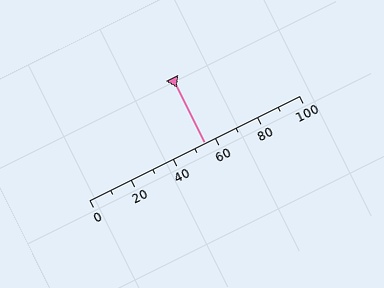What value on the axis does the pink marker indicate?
The marker indicates approximately 55.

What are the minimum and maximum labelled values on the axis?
The axis runs from 0 to 100.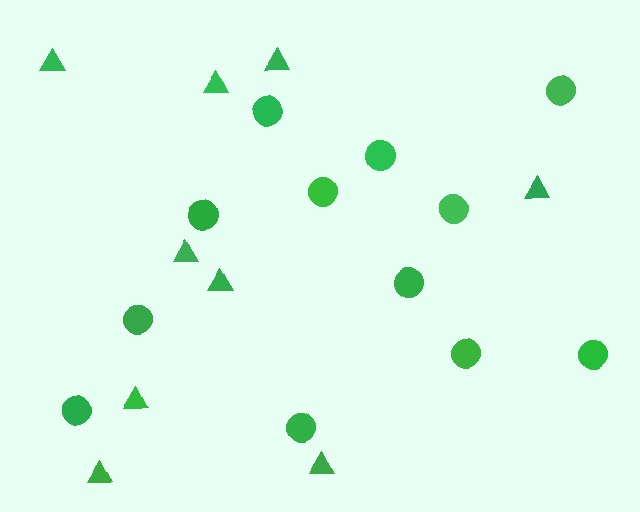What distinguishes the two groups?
There are 2 groups: one group of triangles (9) and one group of circles (12).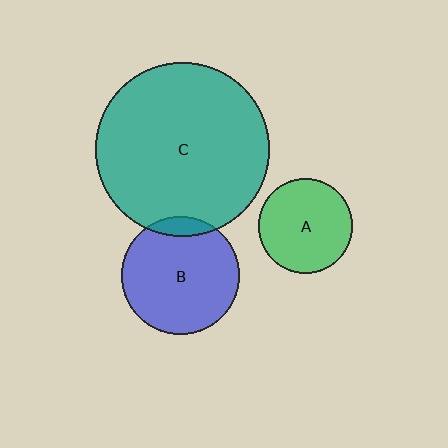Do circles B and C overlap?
Yes.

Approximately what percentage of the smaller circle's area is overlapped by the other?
Approximately 10%.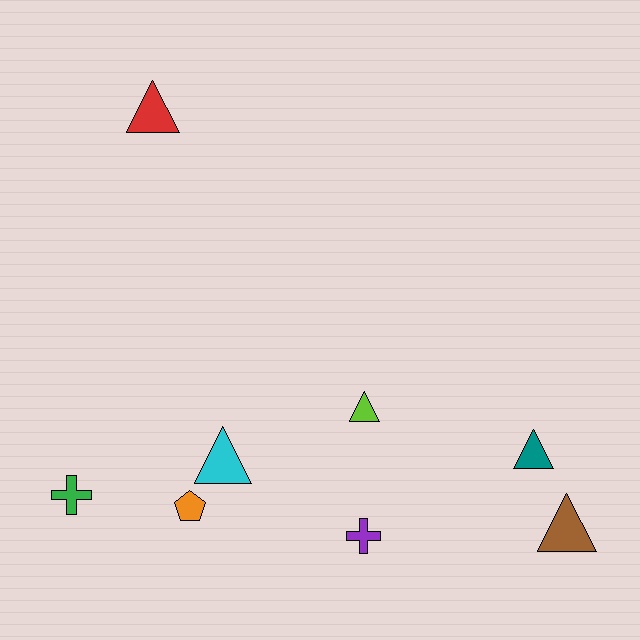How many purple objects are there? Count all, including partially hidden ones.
There is 1 purple object.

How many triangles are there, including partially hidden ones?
There are 5 triangles.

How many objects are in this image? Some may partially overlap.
There are 8 objects.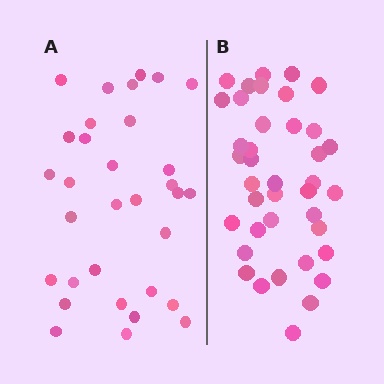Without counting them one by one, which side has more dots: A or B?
Region B (the right region) has more dots.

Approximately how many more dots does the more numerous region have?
Region B has roughly 8 or so more dots than region A.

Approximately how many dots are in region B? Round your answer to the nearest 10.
About 40 dots. (The exact count is 39, which rounds to 40.)